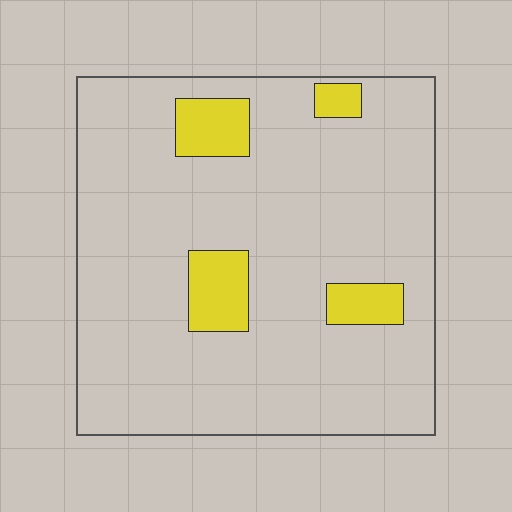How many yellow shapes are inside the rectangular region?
4.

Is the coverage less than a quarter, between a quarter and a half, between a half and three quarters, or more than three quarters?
Less than a quarter.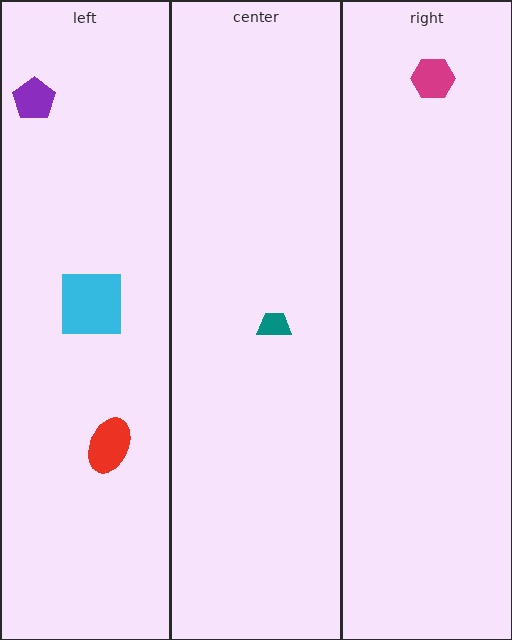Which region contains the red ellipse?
The left region.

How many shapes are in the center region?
1.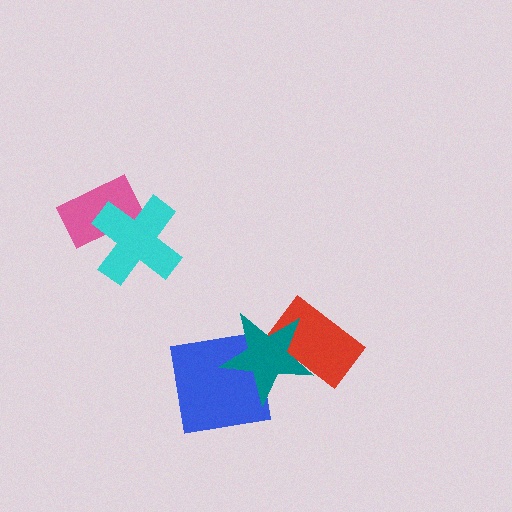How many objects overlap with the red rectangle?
1 object overlaps with the red rectangle.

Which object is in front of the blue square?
The teal star is in front of the blue square.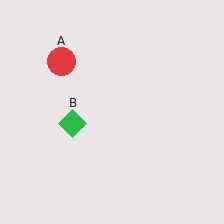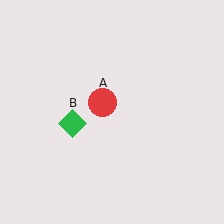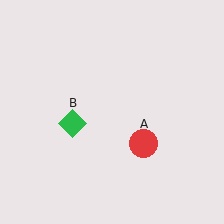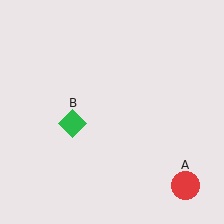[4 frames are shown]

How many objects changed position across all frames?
1 object changed position: red circle (object A).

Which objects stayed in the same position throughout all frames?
Green diamond (object B) remained stationary.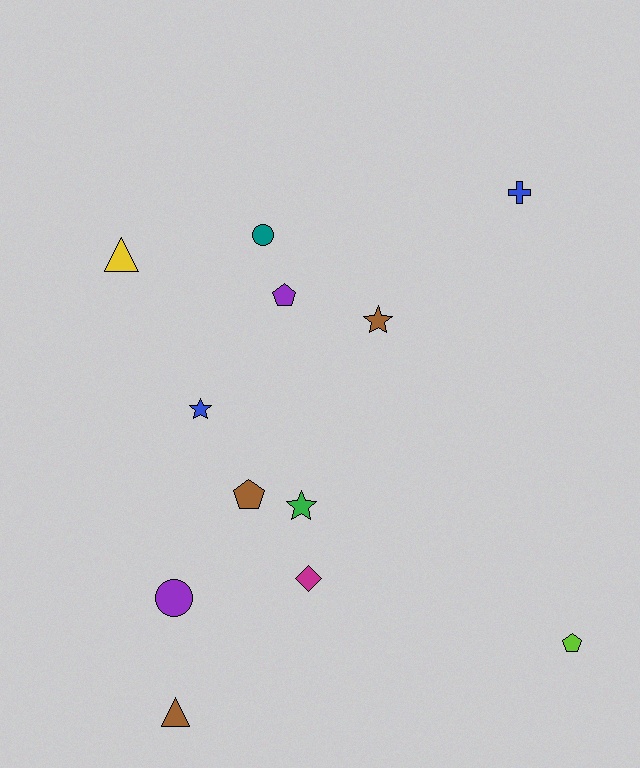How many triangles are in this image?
There are 2 triangles.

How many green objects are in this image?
There is 1 green object.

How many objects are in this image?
There are 12 objects.